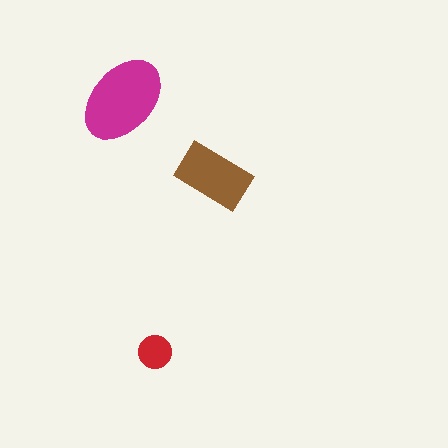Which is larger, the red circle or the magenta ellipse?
The magenta ellipse.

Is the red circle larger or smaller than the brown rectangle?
Smaller.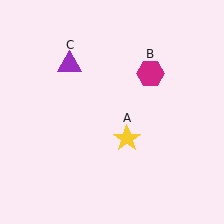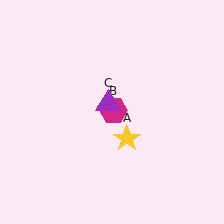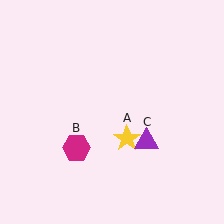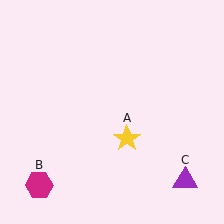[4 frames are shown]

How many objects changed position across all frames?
2 objects changed position: magenta hexagon (object B), purple triangle (object C).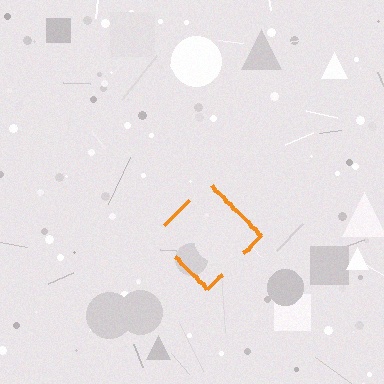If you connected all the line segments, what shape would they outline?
They would outline a diamond.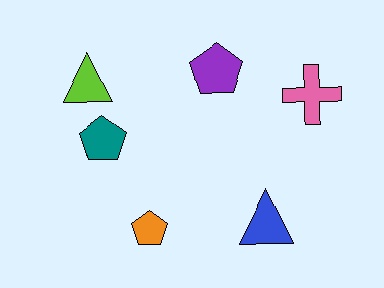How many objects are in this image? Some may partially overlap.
There are 6 objects.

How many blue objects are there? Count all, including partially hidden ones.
There is 1 blue object.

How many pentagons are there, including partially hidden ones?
There are 3 pentagons.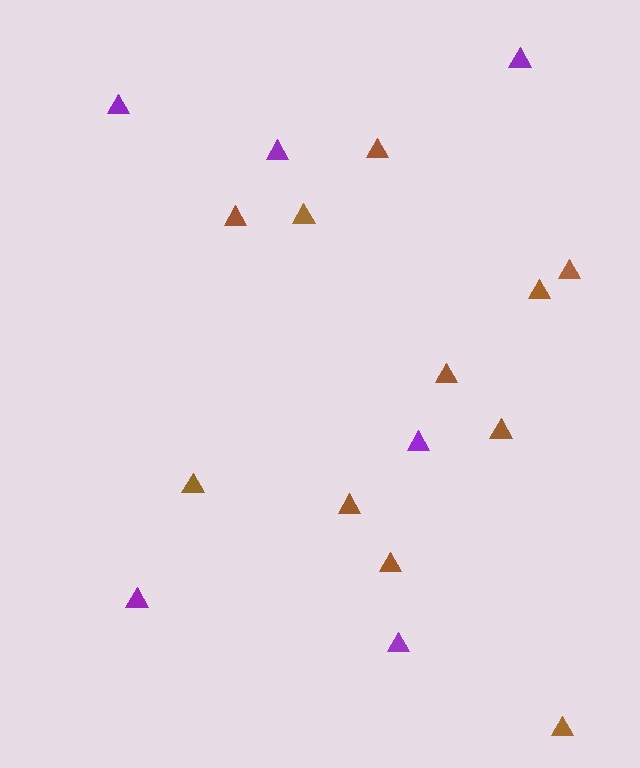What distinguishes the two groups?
There are 2 groups: one group of brown triangles (11) and one group of purple triangles (6).